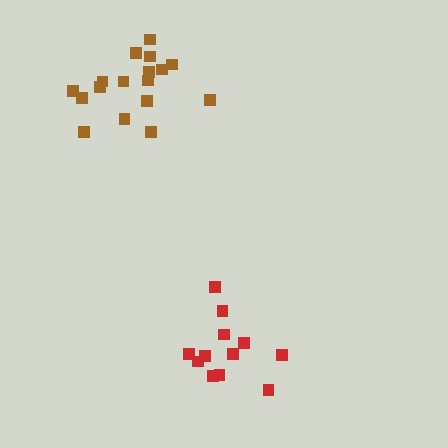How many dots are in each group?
Group 1: 12 dots, Group 2: 17 dots (29 total).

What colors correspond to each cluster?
The clusters are colored: red, brown.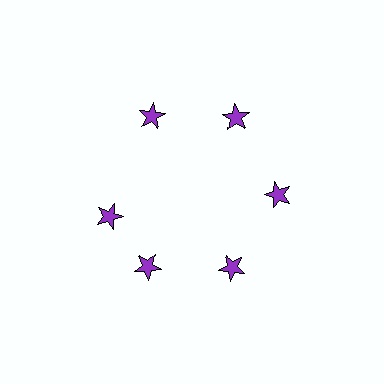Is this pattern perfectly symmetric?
No. The 6 purple stars are arranged in a ring, but one element near the 9 o'clock position is rotated out of alignment along the ring, breaking the 6-fold rotational symmetry.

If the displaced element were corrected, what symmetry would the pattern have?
It would have 6-fold rotational symmetry — the pattern would map onto itself every 60 degrees.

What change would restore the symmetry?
The symmetry would be restored by rotating it back into even spacing with its neighbors so that all 6 stars sit at equal angles and equal distance from the center.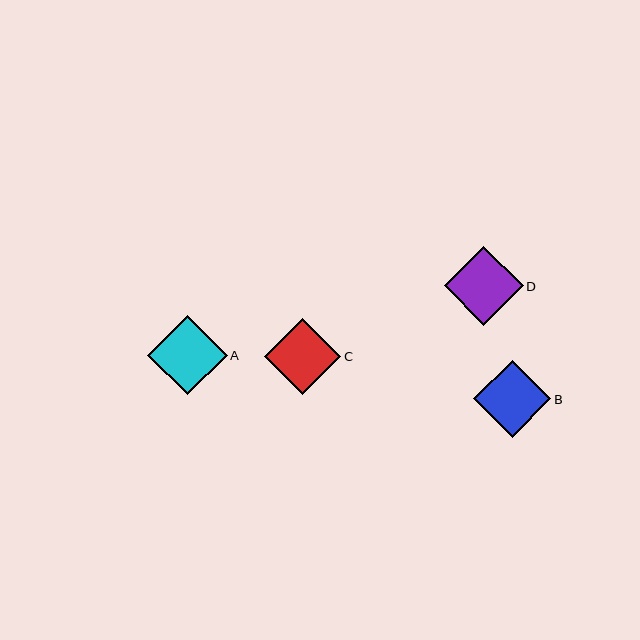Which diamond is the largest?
Diamond A is the largest with a size of approximately 80 pixels.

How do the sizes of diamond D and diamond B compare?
Diamond D and diamond B are approximately the same size.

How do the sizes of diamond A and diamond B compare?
Diamond A and diamond B are approximately the same size.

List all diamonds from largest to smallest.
From largest to smallest: A, D, B, C.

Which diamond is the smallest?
Diamond C is the smallest with a size of approximately 76 pixels.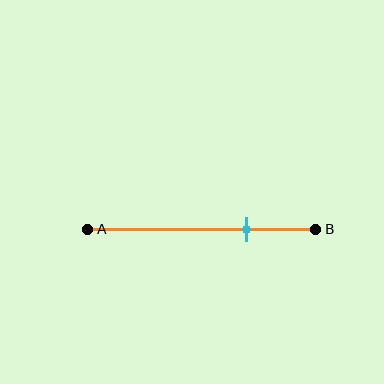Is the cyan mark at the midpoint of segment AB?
No, the mark is at about 70% from A, not at the 50% midpoint.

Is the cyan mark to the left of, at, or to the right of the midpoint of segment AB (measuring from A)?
The cyan mark is to the right of the midpoint of segment AB.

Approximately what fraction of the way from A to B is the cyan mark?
The cyan mark is approximately 70% of the way from A to B.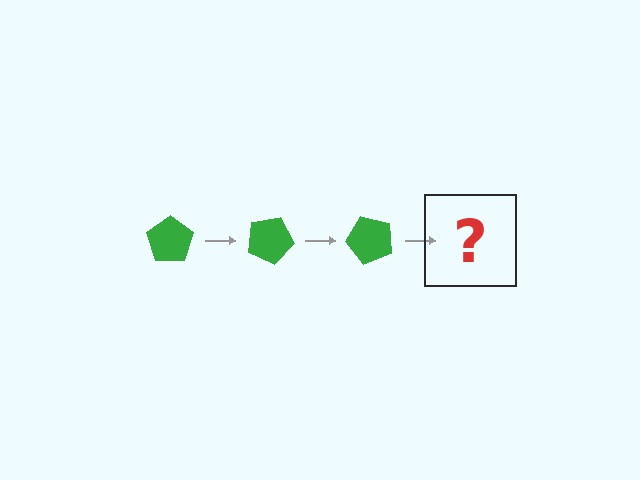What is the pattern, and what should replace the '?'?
The pattern is that the pentagon rotates 25 degrees each step. The '?' should be a green pentagon rotated 75 degrees.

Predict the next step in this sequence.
The next step is a green pentagon rotated 75 degrees.